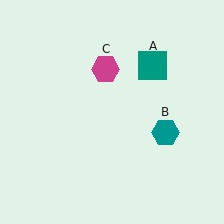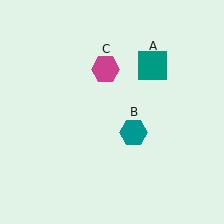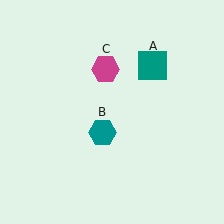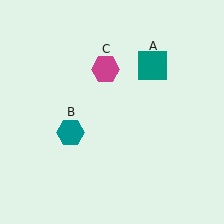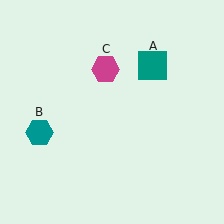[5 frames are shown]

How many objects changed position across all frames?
1 object changed position: teal hexagon (object B).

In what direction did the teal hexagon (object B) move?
The teal hexagon (object B) moved left.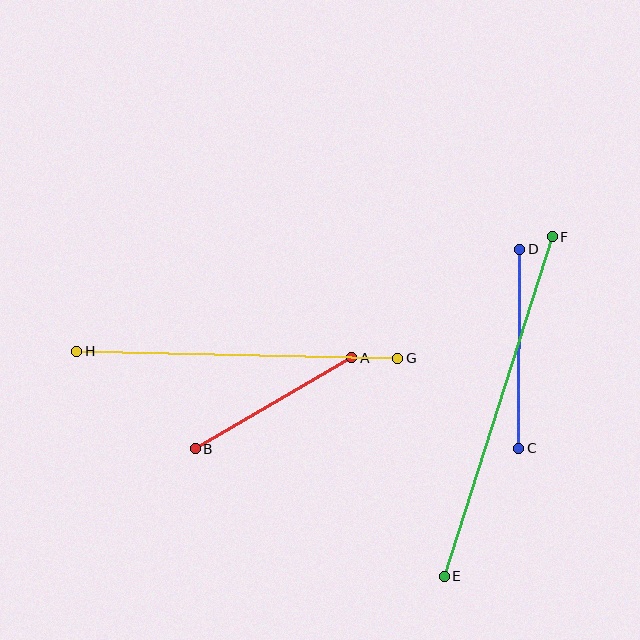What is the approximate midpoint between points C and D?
The midpoint is at approximately (519, 349) pixels.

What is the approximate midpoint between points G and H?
The midpoint is at approximately (237, 355) pixels.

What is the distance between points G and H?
The distance is approximately 321 pixels.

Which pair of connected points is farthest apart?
Points E and F are farthest apart.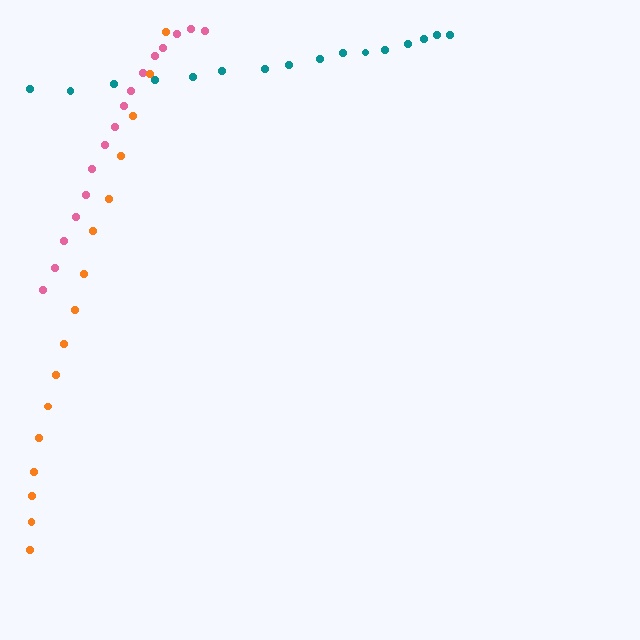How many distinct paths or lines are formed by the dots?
There are 3 distinct paths.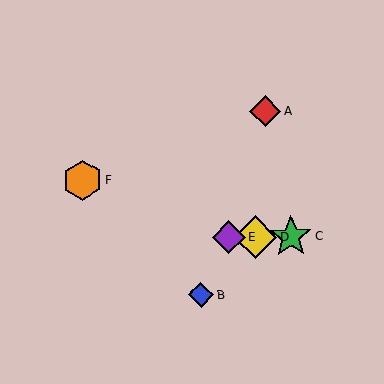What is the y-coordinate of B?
Object B is at y≈295.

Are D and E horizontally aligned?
Yes, both are at y≈237.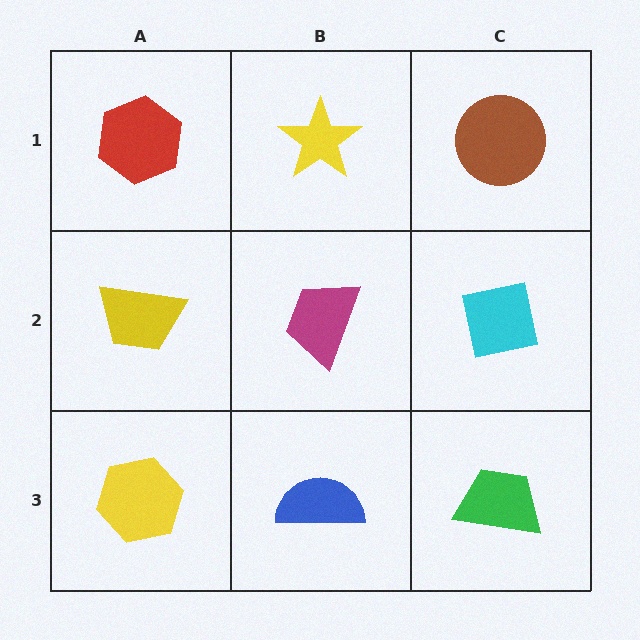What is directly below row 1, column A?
A yellow trapezoid.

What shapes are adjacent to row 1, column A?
A yellow trapezoid (row 2, column A), a yellow star (row 1, column B).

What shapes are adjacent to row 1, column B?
A magenta trapezoid (row 2, column B), a red hexagon (row 1, column A), a brown circle (row 1, column C).